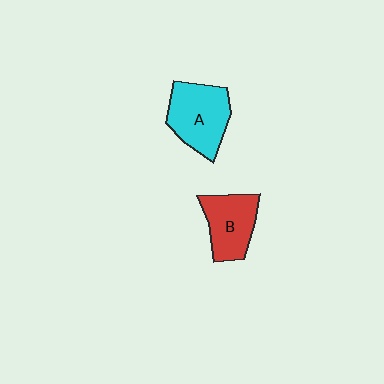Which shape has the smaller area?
Shape B (red).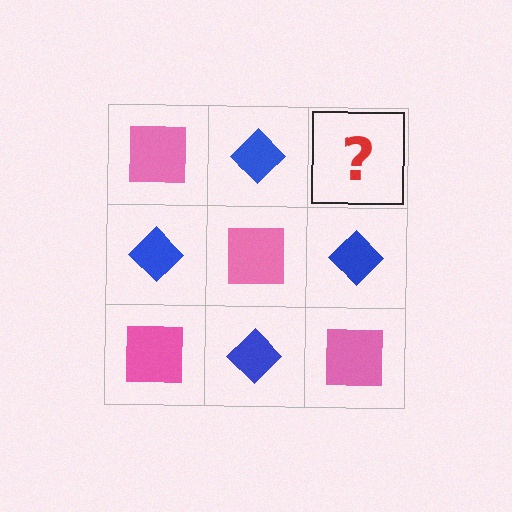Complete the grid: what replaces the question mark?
The question mark should be replaced with a pink square.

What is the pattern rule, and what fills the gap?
The rule is that it alternates pink square and blue diamond in a checkerboard pattern. The gap should be filled with a pink square.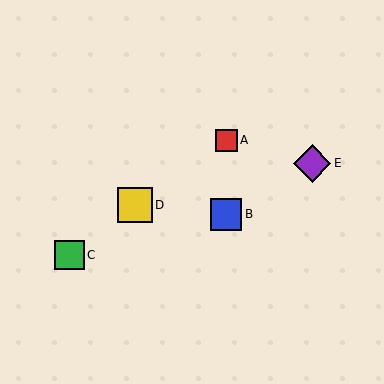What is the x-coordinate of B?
Object B is at x≈226.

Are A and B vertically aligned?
Yes, both are at x≈226.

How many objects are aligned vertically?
2 objects (A, B) are aligned vertically.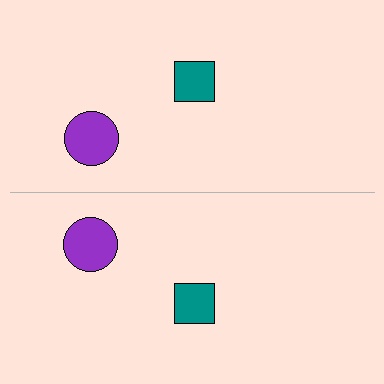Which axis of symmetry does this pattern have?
The pattern has a horizontal axis of symmetry running through the center of the image.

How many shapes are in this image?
There are 4 shapes in this image.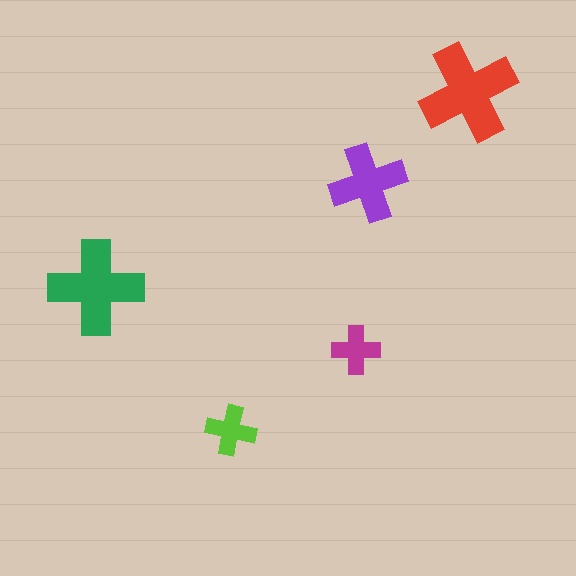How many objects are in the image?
There are 5 objects in the image.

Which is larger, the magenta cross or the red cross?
The red one.